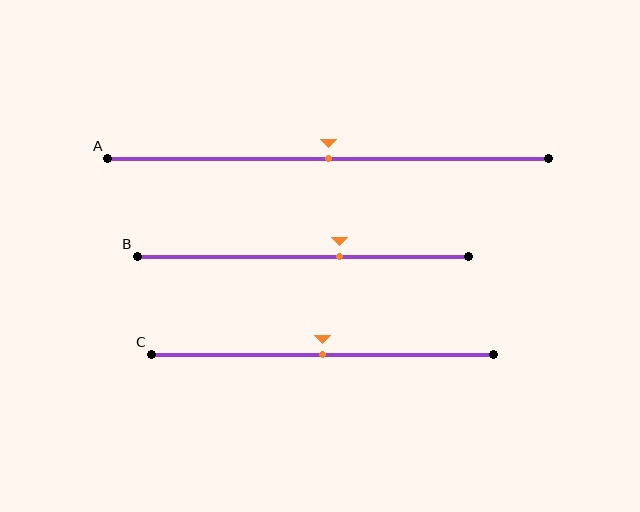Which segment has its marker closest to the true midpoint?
Segment A has its marker closest to the true midpoint.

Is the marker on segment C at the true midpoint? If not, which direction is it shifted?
Yes, the marker on segment C is at the true midpoint.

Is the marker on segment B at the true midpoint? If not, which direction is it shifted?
No, the marker on segment B is shifted to the right by about 11% of the segment length.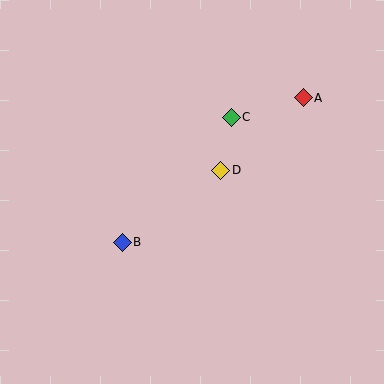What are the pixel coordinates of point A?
Point A is at (303, 98).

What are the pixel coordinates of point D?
Point D is at (221, 170).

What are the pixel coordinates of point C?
Point C is at (231, 117).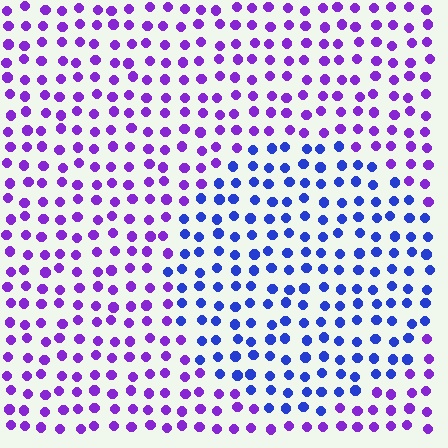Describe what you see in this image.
The image is filled with small purple elements in a uniform arrangement. A circle-shaped region is visible where the elements are tinted to a slightly different hue, forming a subtle color boundary.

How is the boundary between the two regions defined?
The boundary is defined purely by a slight shift in hue (about 42 degrees). Spacing, size, and orientation are identical on both sides.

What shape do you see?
I see a circle.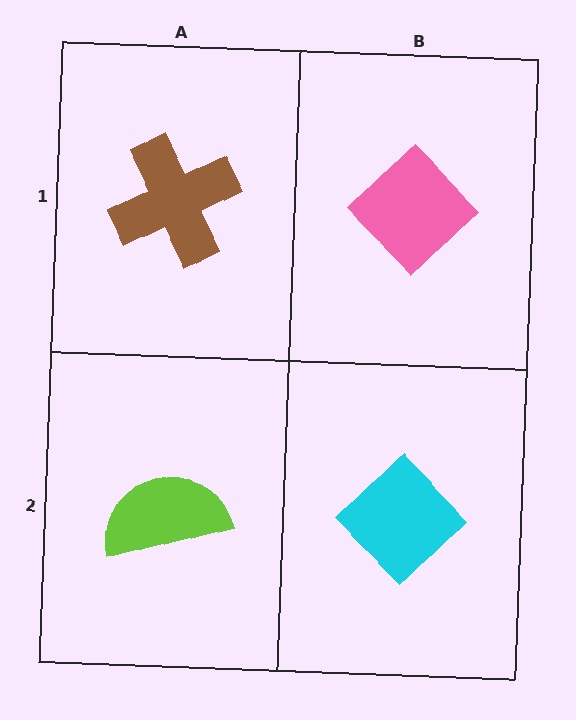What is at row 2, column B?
A cyan diamond.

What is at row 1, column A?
A brown cross.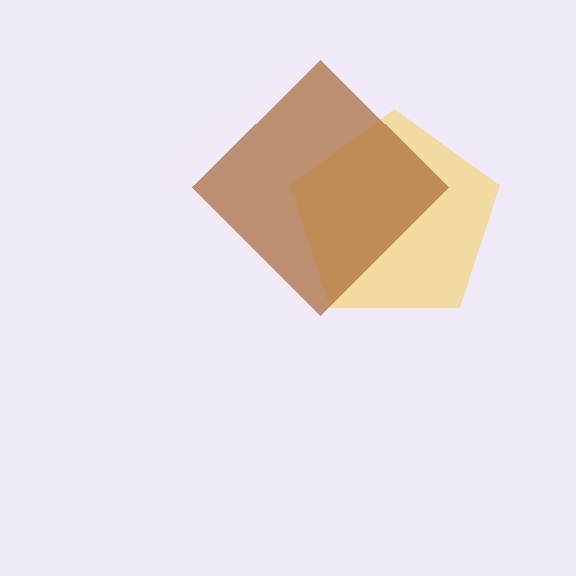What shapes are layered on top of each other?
The layered shapes are: a yellow pentagon, a brown diamond.